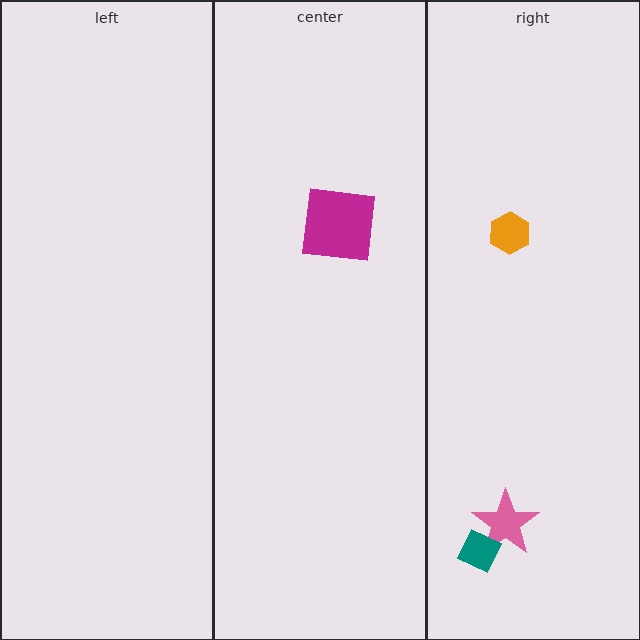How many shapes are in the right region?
3.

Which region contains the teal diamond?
The right region.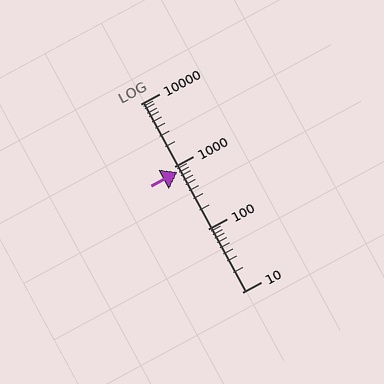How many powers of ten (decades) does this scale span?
The scale spans 3 decades, from 10 to 10000.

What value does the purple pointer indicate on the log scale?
The pointer indicates approximately 810.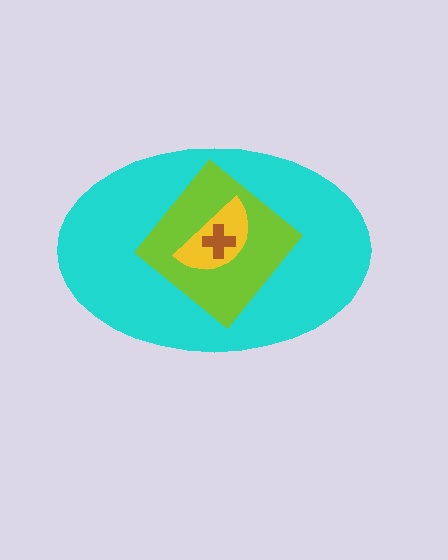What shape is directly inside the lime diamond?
The yellow semicircle.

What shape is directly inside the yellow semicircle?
The brown cross.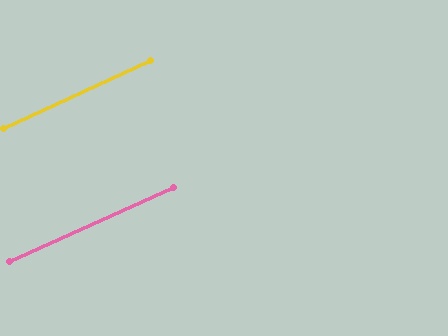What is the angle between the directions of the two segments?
Approximately 0 degrees.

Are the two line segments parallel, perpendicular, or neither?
Parallel — their directions differ by only 0.2°.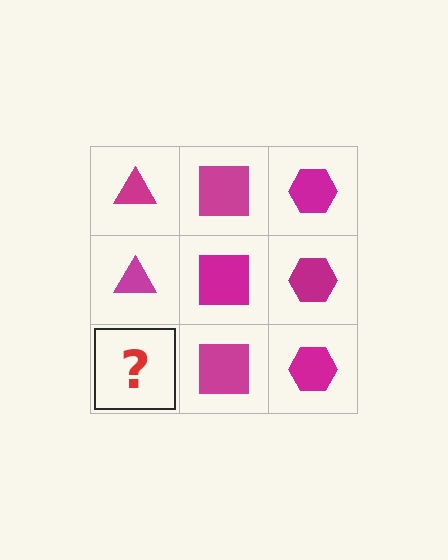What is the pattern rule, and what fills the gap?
The rule is that each column has a consistent shape. The gap should be filled with a magenta triangle.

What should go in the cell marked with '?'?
The missing cell should contain a magenta triangle.